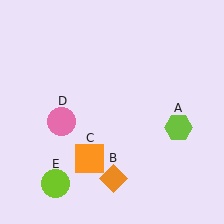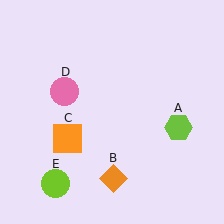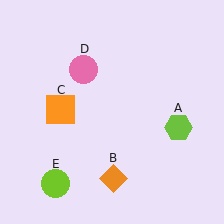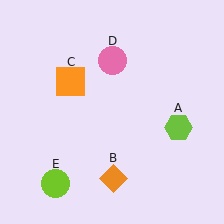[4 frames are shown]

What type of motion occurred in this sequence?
The orange square (object C), pink circle (object D) rotated clockwise around the center of the scene.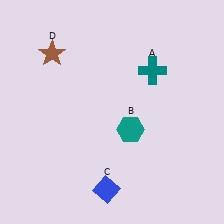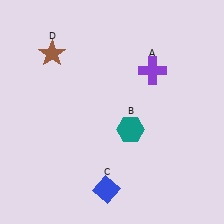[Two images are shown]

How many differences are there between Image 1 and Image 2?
There is 1 difference between the two images.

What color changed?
The cross (A) changed from teal in Image 1 to purple in Image 2.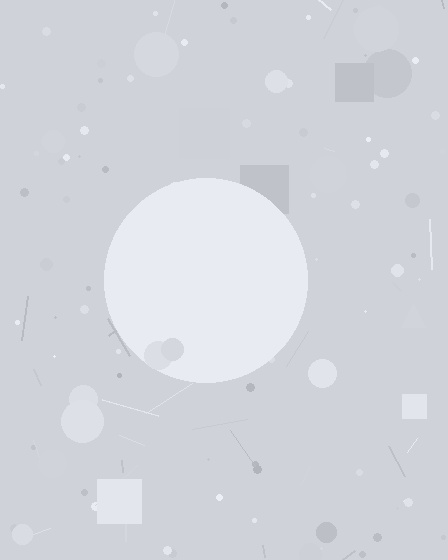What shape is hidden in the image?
A circle is hidden in the image.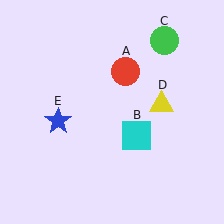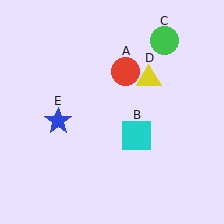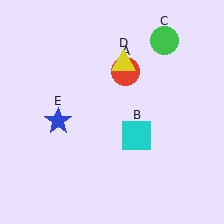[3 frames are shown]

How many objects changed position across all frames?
1 object changed position: yellow triangle (object D).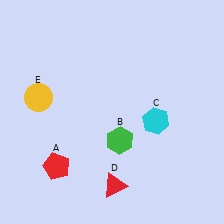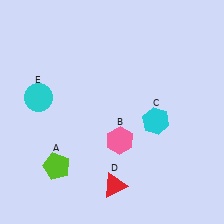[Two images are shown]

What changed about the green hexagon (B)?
In Image 1, B is green. In Image 2, it changed to pink.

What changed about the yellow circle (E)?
In Image 1, E is yellow. In Image 2, it changed to cyan.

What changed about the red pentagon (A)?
In Image 1, A is red. In Image 2, it changed to lime.